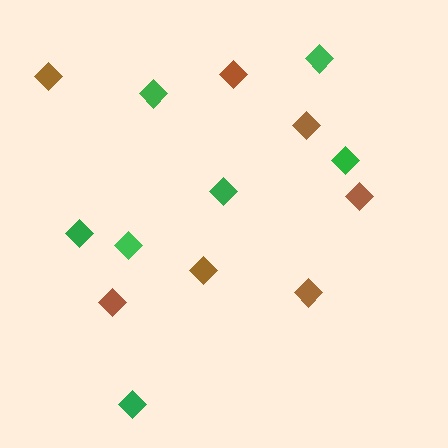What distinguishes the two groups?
There are 2 groups: one group of brown diamonds (7) and one group of green diamonds (7).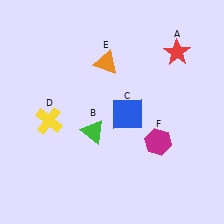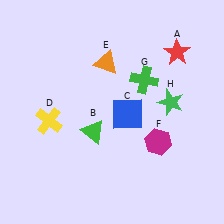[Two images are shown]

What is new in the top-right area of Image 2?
A green star (H) was added in the top-right area of Image 2.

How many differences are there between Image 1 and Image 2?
There are 2 differences between the two images.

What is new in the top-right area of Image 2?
A green cross (G) was added in the top-right area of Image 2.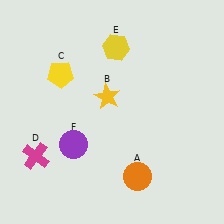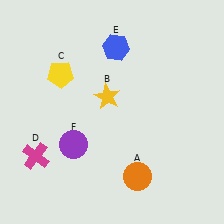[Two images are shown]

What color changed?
The hexagon (E) changed from yellow in Image 1 to blue in Image 2.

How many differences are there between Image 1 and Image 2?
There is 1 difference between the two images.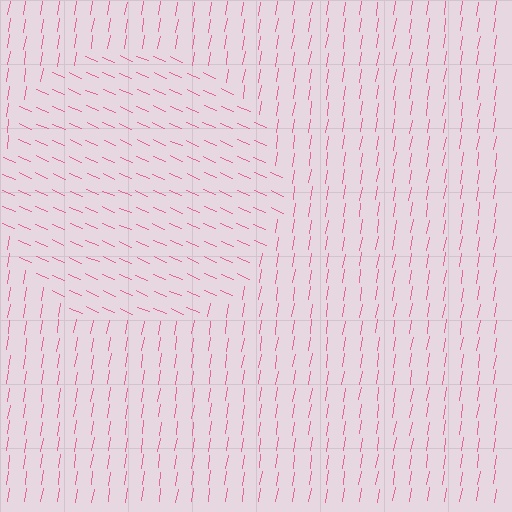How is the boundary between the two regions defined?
The boundary is defined purely by a change in line orientation (approximately 76 degrees difference). All lines are the same color and thickness.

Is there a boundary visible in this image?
Yes, there is a texture boundary formed by a change in line orientation.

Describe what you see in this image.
The image is filled with small pink line segments. A circle region in the image has lines oriented differently from the surrounding lines, creating a visible texture boundary.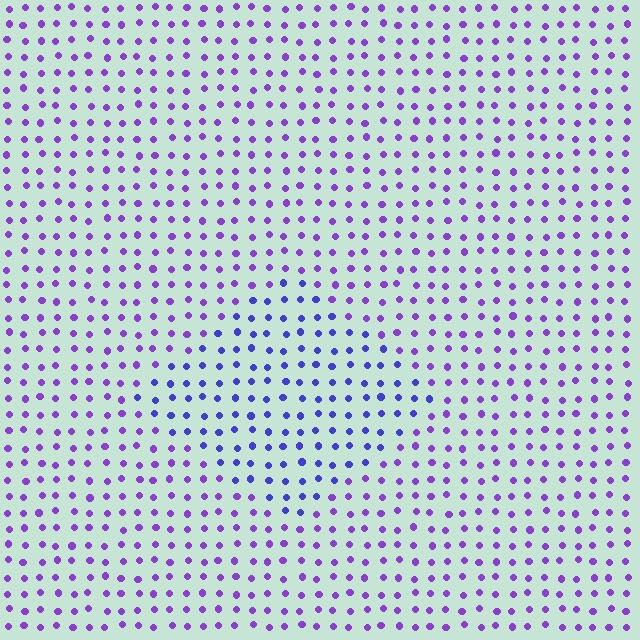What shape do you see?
I see a diamond.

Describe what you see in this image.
The image is filled with small purple elements in a uniform arrangement. A diamond-shaped region is visible where the elements are tinted to a slightly different hue, forming a subtle color boundary.